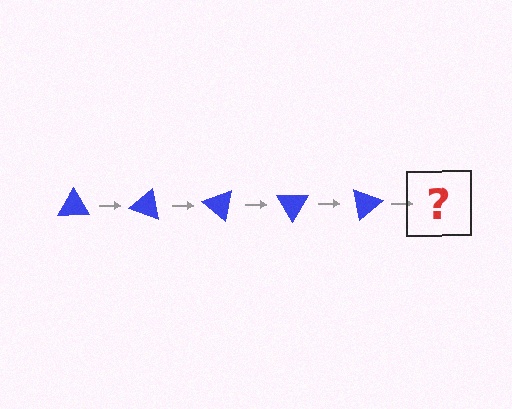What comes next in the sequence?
The next element should be a blue triangle rotated 100 degrees.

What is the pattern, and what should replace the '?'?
The pattern is that the triangle rotates 20 degrees each step. The '?' should be a blue triangle rotated 100 degrees.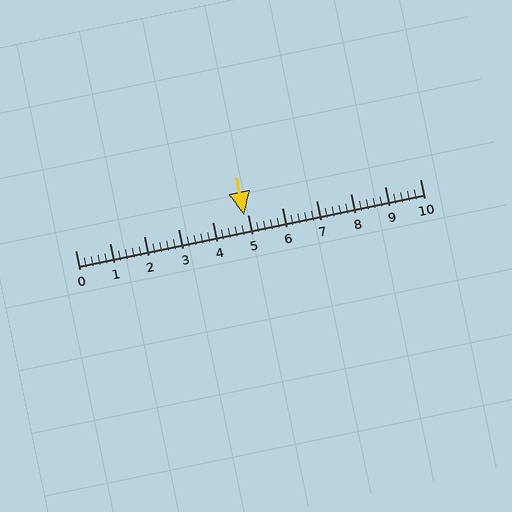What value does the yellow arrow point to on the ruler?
The yellow arrow points to approximately 4.9.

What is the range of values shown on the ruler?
The ruler shows values from 0 to 10.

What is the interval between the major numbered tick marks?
The major tick marks are spaced 1 units apart.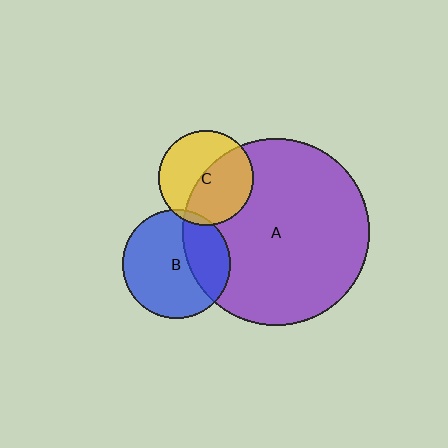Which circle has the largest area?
Circle A (purple).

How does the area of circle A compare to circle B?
Approximately 3.0 times.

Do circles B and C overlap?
Yes.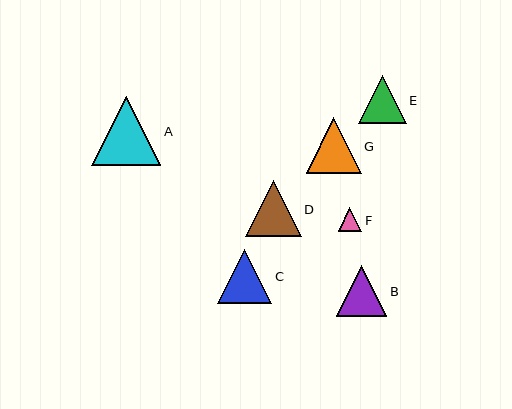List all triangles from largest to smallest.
From largest to smallest: A, D, G, C, B, E, F.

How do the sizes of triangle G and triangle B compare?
Triangle G and triangle B are approximately the same size.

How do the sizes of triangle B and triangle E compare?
Triangle B and triangle E are approximately the same size.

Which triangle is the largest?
Triangle A is the largest with a size of approximately 69 pixels.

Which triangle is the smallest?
Triangle F is the smallest with a size of approximately 24 pixels.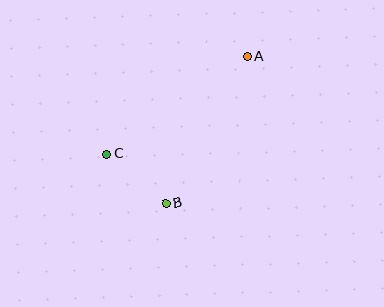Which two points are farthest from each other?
Points A and C are farthest from each other.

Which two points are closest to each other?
Points B and C are closest to each other.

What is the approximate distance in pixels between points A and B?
The distance between A and B is approximately 167 pixels.